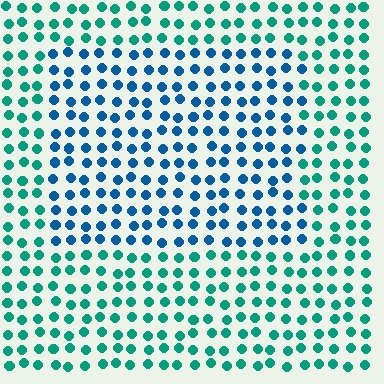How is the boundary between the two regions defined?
The boundary is defined purely by a slight shift in hue (about 38 degrees). Spacing, size, and orientation are identical on both sides.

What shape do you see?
I see a rectangle.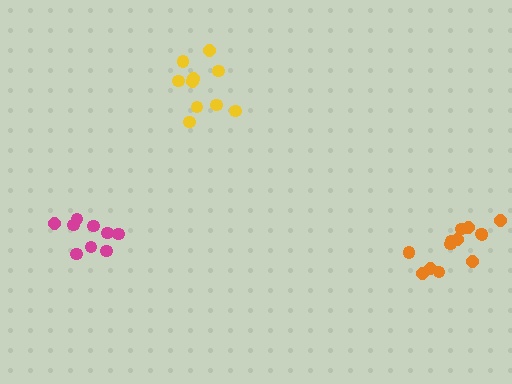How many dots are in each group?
Group 1: 13 dots, Group 2: 10 dots, Group 3: 9 dots (32 total).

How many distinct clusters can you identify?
There are 3 distinct clusters.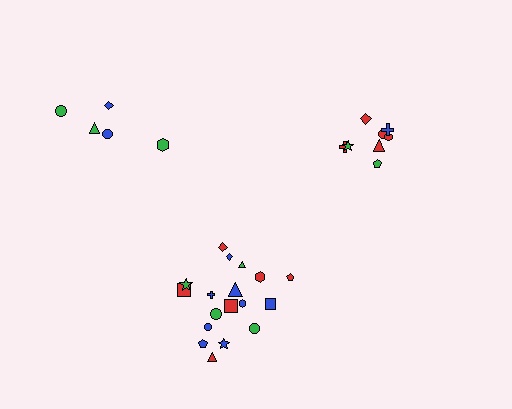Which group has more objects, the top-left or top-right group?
The top-right group.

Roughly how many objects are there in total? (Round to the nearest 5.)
Roughly 30 objects in total.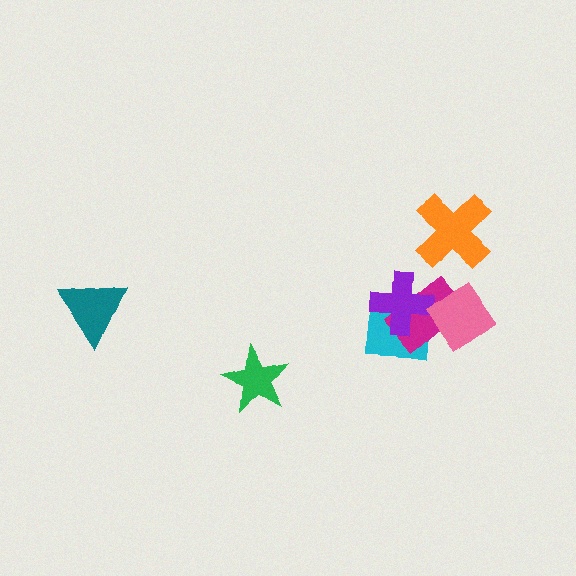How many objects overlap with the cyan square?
3 objects overlap with the cyan square.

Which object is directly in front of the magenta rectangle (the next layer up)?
The purple cross is directly in front of the magenta rectangle.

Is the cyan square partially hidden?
Yes, it is partially covered by another shape.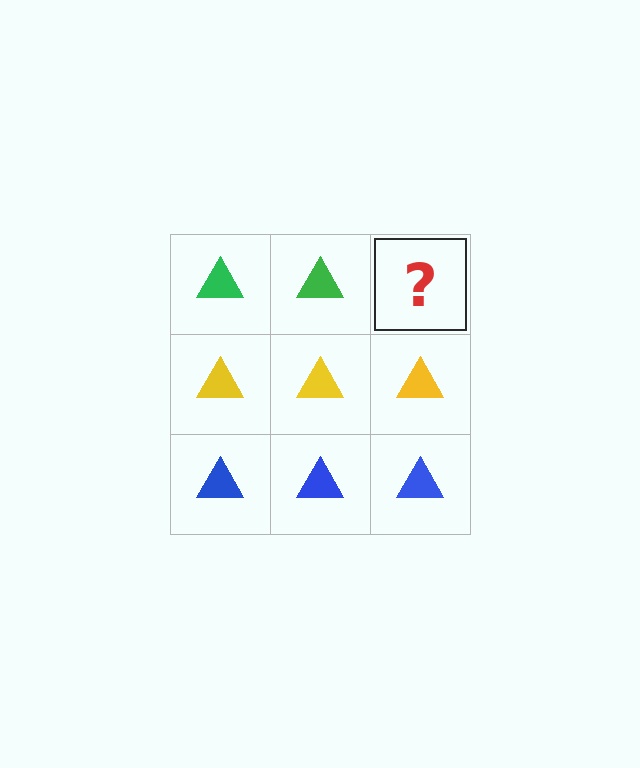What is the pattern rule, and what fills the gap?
The rule is that each row has a consistent color. The gap should be filled with a green triangle.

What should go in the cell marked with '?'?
The missing cell should contain a green triangle.